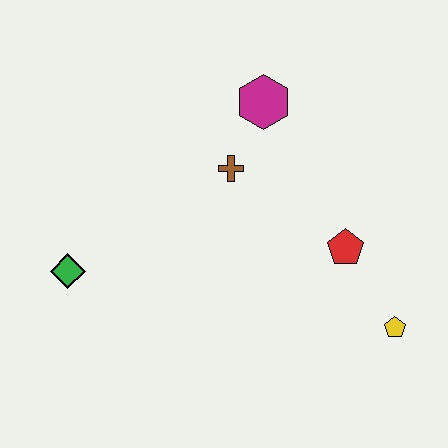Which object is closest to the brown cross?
The magenta hexagon is closest to the brown cross.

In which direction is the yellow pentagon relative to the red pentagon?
The yellow pentagon is below the red pentagon.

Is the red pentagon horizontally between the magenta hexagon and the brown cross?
No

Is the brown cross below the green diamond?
No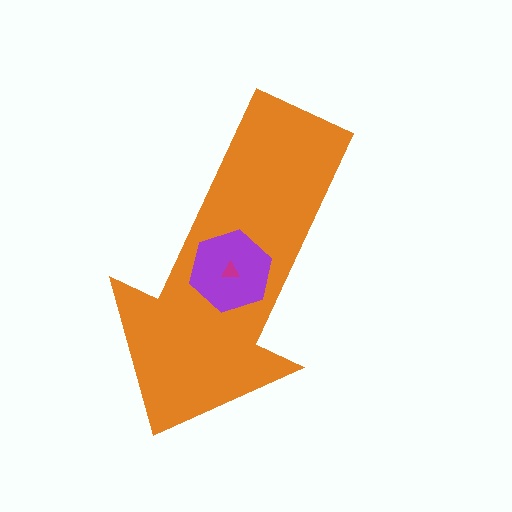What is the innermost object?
The magenta triangle.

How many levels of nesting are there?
3.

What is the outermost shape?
The orange arrow.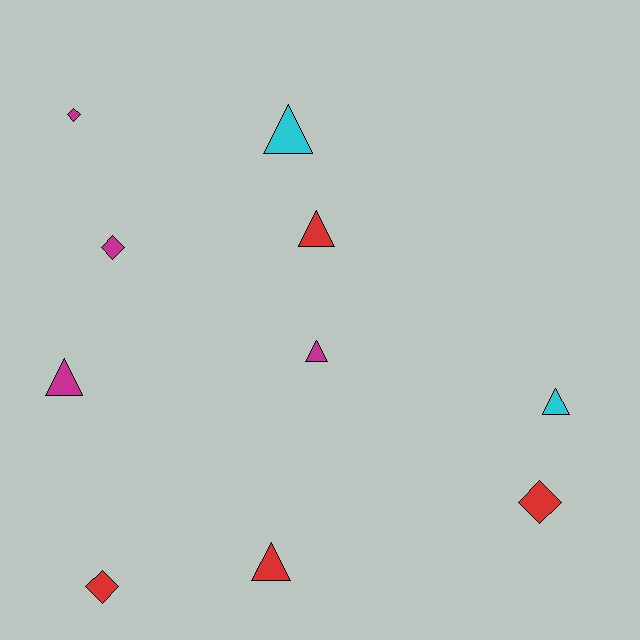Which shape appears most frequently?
Triangle, with 6 objects.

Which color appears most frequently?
Red, with 4 objects.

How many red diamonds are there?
There are 2 red diamonds.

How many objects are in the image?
There are 10 objects.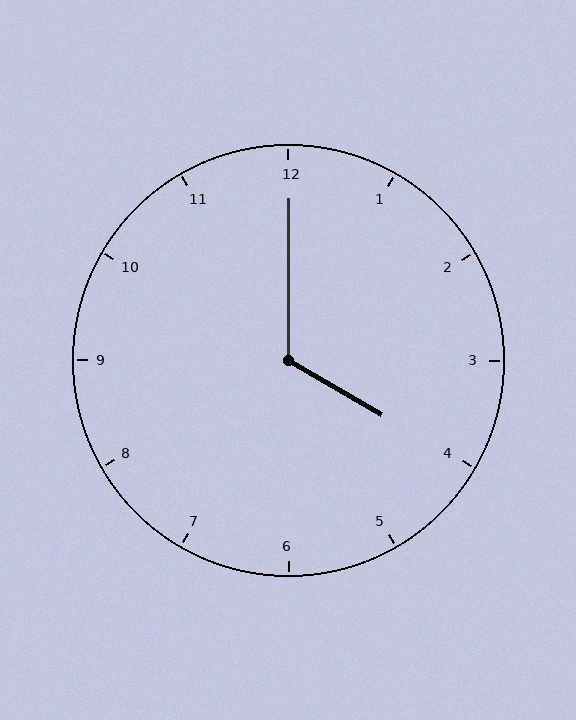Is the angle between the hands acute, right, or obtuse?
It is obtuse.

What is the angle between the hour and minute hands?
Approximately 120 degrees.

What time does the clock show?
4:00.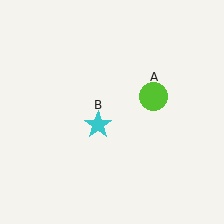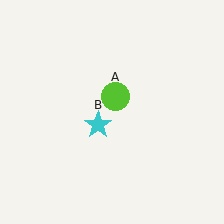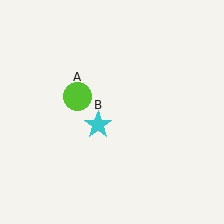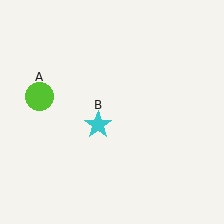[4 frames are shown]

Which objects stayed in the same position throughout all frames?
Cyan star (object B) remained stationary.